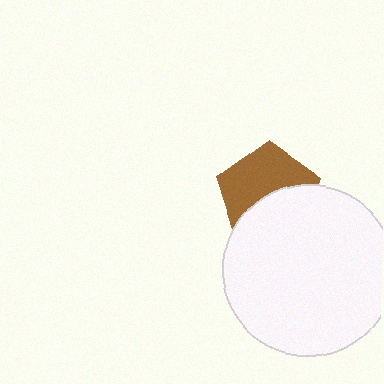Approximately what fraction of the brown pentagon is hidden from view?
Roughly 45% of the brown pentagon is hidden behind the white circle.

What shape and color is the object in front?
The object in front is a white circle.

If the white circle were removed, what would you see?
You would see the complete brown pentagon.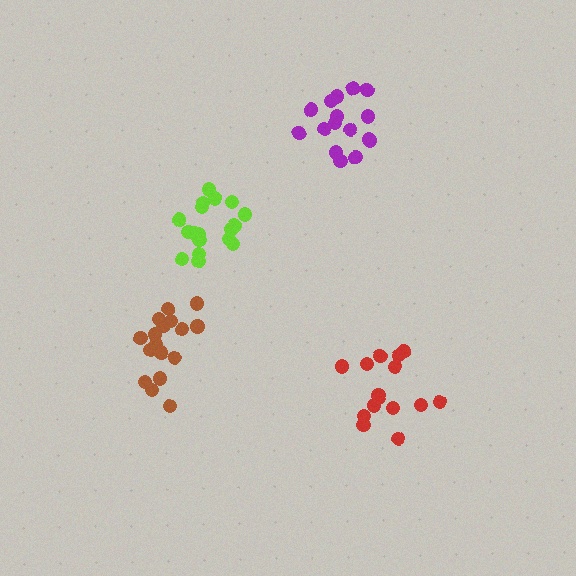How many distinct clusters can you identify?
There are 4 distinct clusters.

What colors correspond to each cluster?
The clusters are colored: purple, brown, red, lime.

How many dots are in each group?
Group 1: 16 dots, Group 2: 18 dots, Group 3: 15 dots, Group 4: 18 dots (67 total).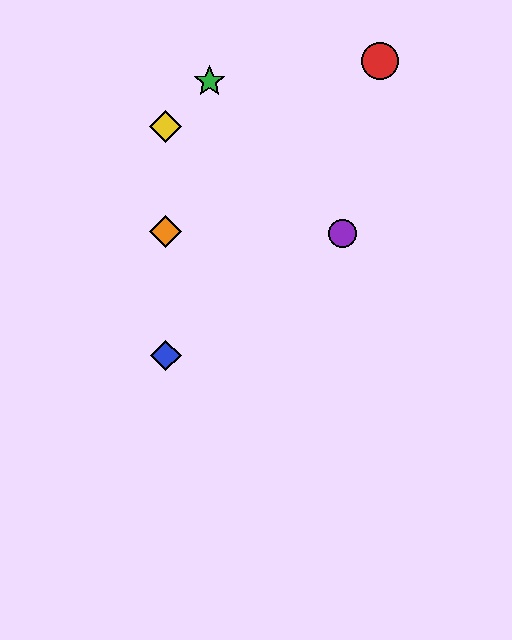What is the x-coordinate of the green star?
The green star is at x≈210.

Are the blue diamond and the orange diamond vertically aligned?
Yes, both are at x≈166.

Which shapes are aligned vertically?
The blue diamond, the yellow diamond, the orange diamond are aligned vertically.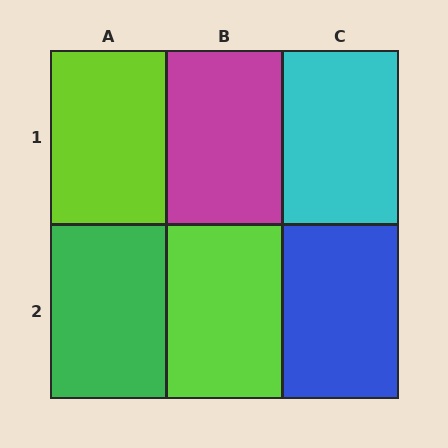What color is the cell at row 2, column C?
Blue.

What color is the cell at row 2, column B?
Lime.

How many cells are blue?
1 cell is blue.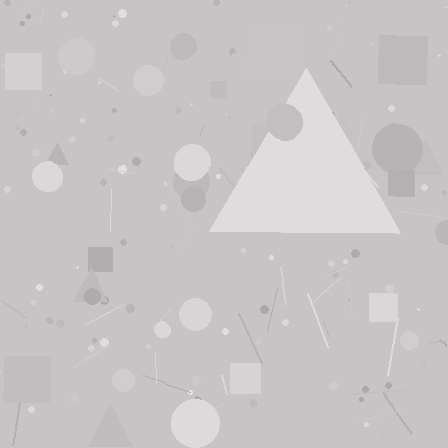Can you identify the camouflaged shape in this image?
The camouflaged shape is a triangle.